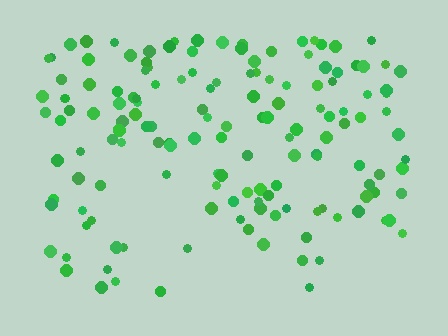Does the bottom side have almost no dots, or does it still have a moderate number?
Still a moderate number, just noticeably fewer than the top.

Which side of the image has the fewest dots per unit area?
The bottom.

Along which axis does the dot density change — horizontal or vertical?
Vertical.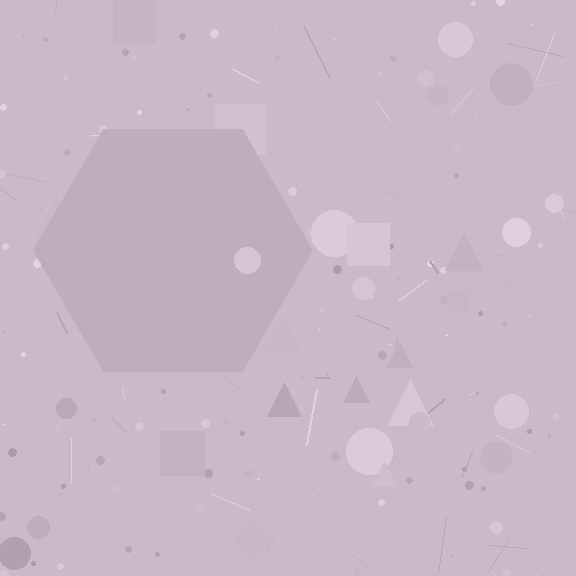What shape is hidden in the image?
A hexagon is hidden in the image.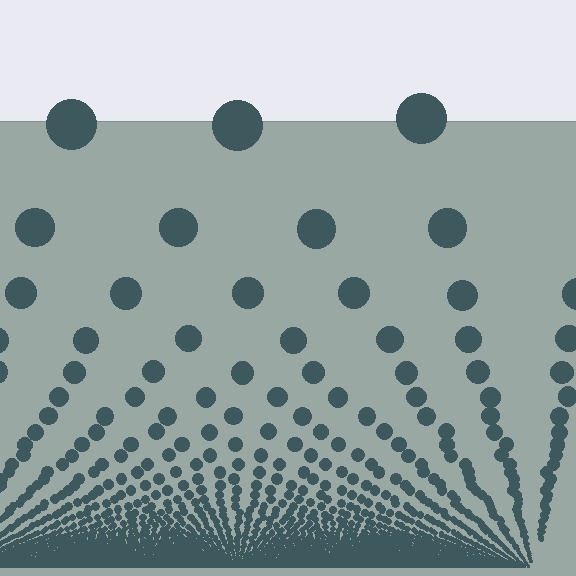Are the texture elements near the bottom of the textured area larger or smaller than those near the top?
Smaller. The gradient is inverted — elements near the bottom are smaller and denser.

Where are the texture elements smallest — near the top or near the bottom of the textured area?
Near the bottom.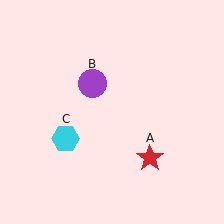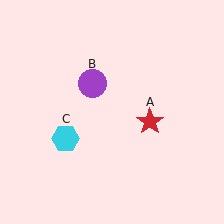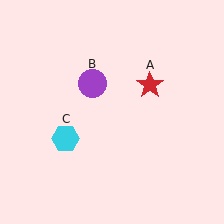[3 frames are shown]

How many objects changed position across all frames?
1 object changed position: red star (object A).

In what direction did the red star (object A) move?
The red star (object A) moved up.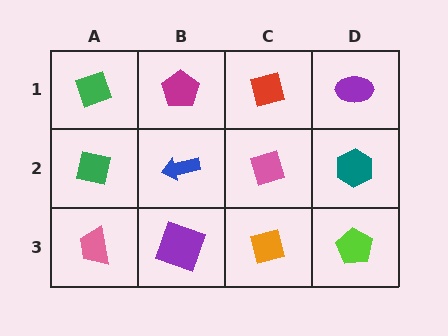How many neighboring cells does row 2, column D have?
3.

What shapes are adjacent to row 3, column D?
A teal hexagon (row 2, column D), an orange square (row 3, column C).